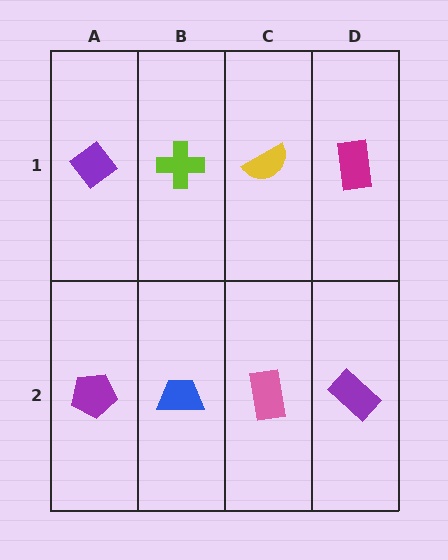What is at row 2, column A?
A purple pentagon.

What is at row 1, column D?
A magenta rectangle.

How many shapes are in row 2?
4 shapes.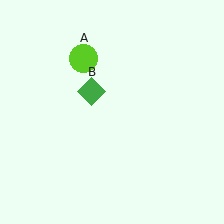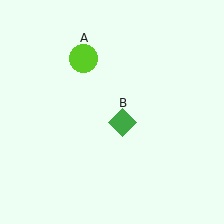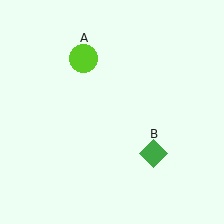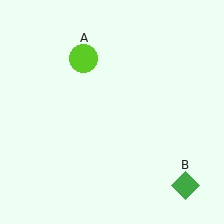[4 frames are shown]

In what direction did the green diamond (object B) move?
The green diamond (object B) moved down and to the right.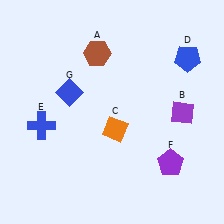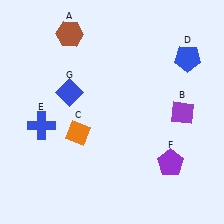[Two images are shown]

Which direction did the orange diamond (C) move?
The orange diamond (C) moved left.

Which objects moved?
The objects that moved are: the brown hexagon (A), the orange diamond (C).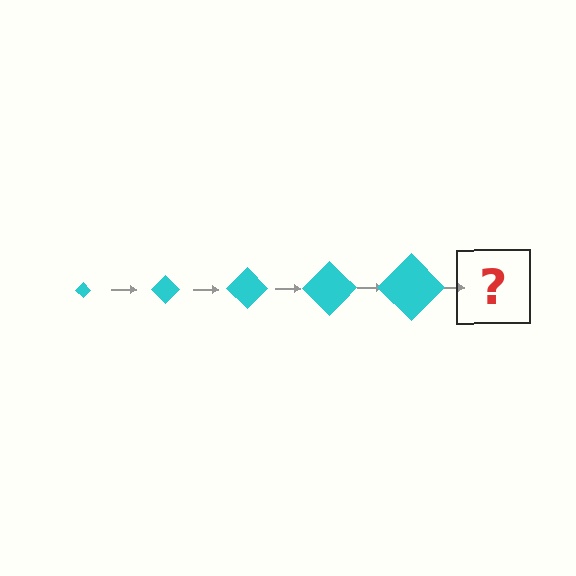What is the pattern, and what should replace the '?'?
The pattern is that the diamond gets progressively larger each step. The '?' should be a cyan diamond, larger than the previous one.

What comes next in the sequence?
The next element should be a cyan diamond, larger than the previous one.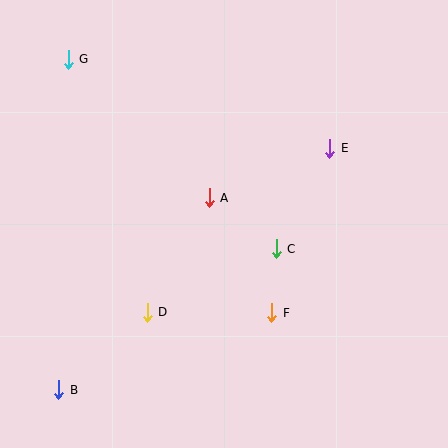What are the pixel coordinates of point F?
Point F is at (272, 313).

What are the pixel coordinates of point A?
Point A is at (209, 198).